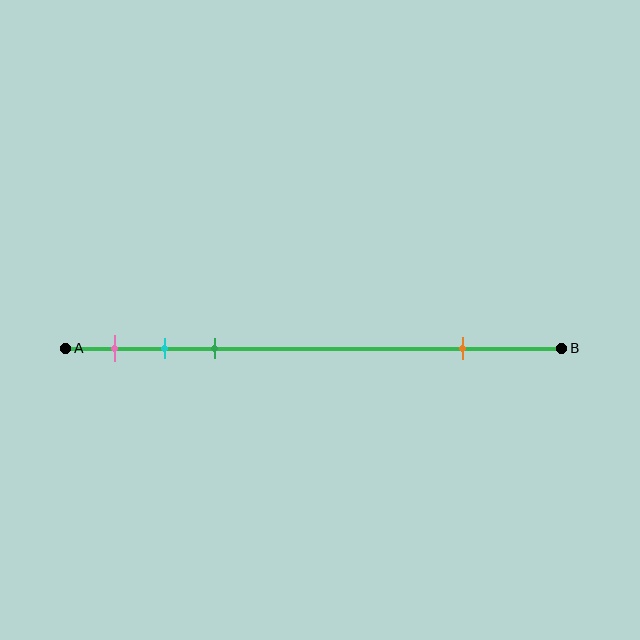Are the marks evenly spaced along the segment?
No, the marks are not evenly spaced.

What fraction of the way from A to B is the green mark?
The green mark is approximately 30% (0.3) of the way from A to B.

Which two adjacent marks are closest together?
The cyan and green marks are the closest adjacent pair.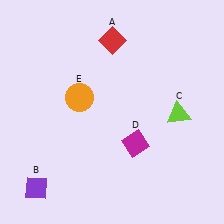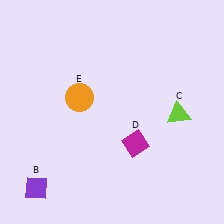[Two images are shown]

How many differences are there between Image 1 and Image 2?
There is 1 difference between the two images.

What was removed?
The red diamond (A) was removed in Image 2.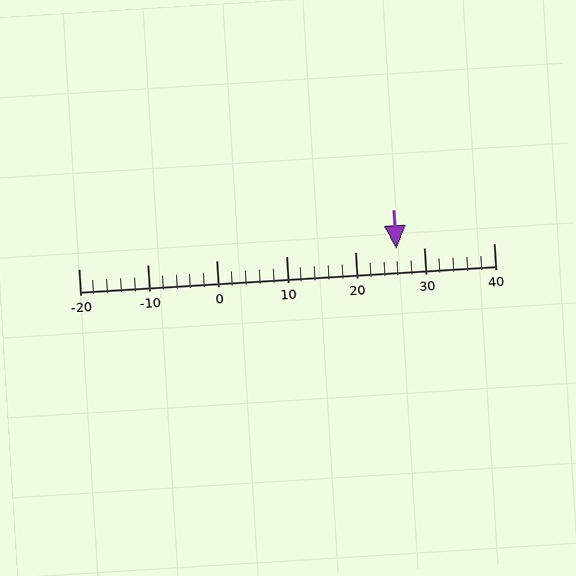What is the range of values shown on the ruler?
The ruler shows values from -20 to 40.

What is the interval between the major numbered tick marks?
The major tick marks are spaced 10 units apart.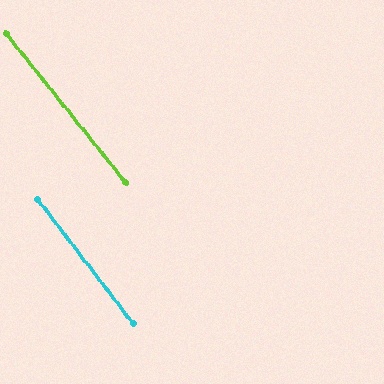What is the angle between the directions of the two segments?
Approximately 1 degree.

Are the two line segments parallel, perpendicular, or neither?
Parallel — their directions differ by only 1.2°.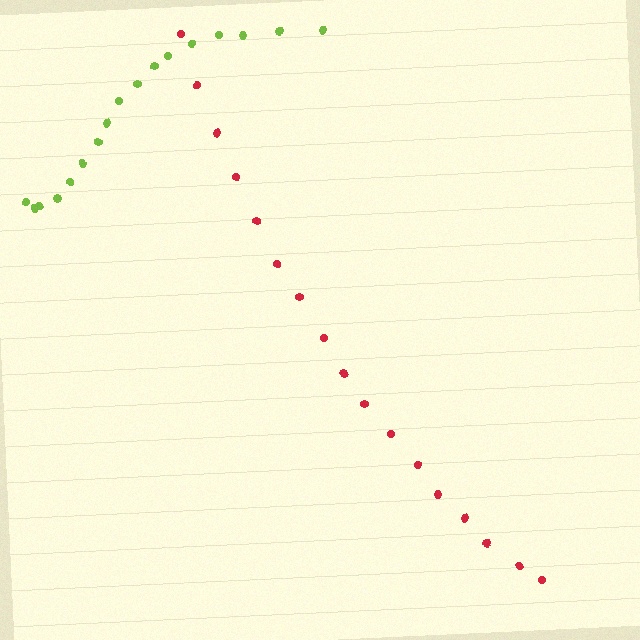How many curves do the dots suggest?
There are 2 distinct paths.